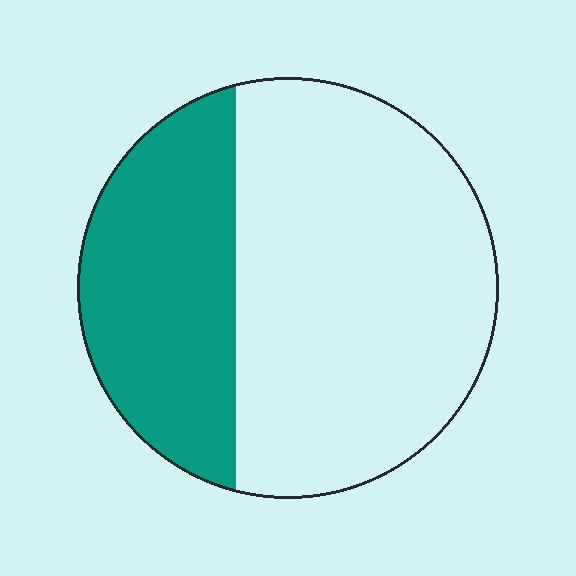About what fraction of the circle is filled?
About one third (1/3).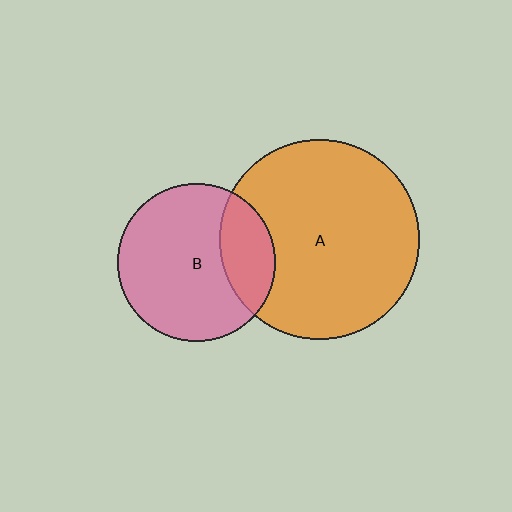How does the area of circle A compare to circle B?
Approximately 1.6 times.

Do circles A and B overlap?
Yes.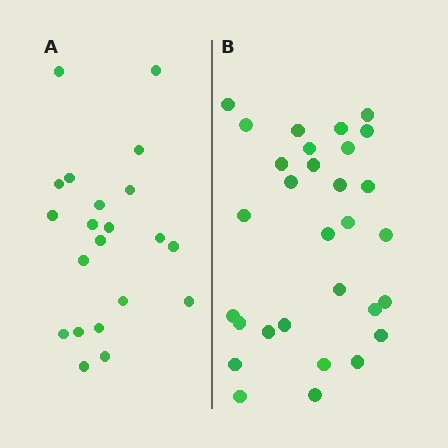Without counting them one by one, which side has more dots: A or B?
Region B (the right region) has more dots.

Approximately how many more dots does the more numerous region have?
Region B has roughly 8 or so more dots than region A.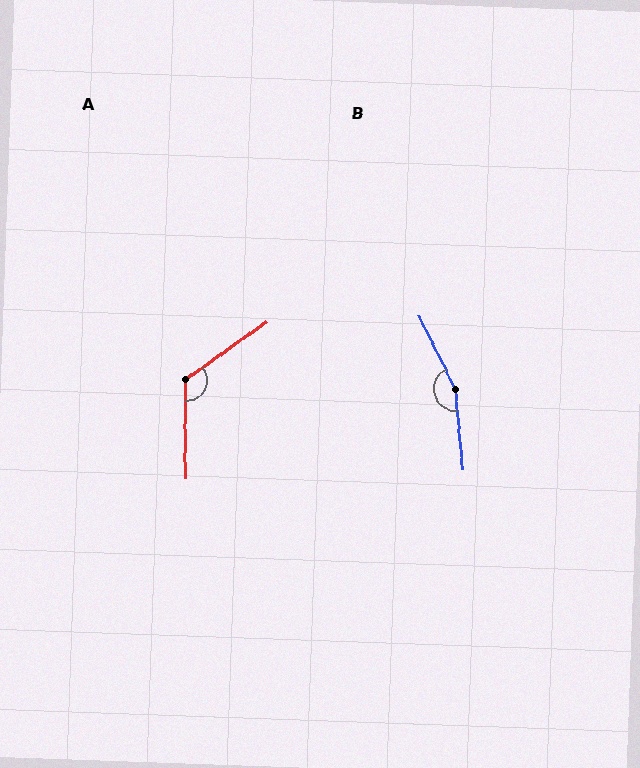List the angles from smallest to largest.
A (125°), B (159°).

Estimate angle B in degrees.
Approximately 159 degrees.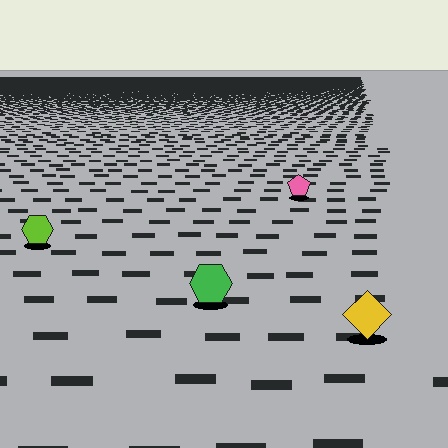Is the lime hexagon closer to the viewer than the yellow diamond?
No. The yellow diamond is closer — you can tell from the texture gradient: the ground texture is coarser near it.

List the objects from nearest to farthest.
From nearest to farthest: the yellow diamond, the green hexagon, the lime hexagon, the pink pentagon.